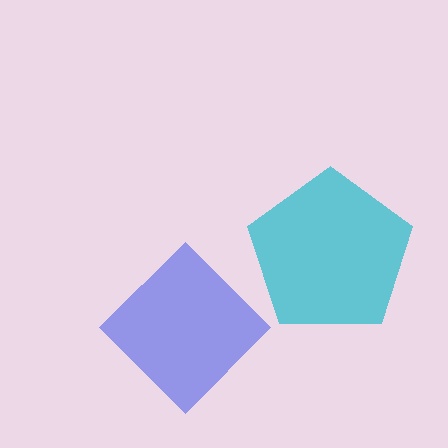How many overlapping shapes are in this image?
There are 2 overlapping shapes in the image.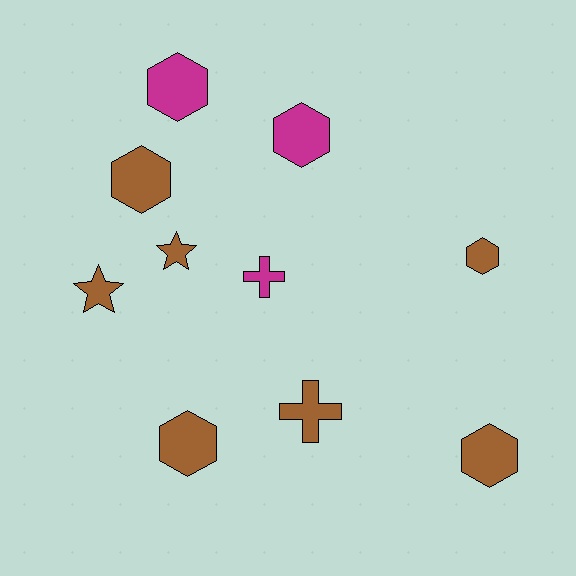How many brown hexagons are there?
There are 4 brown hexagons.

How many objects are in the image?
There are 10 objects.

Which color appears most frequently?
Brown, with 7 objects.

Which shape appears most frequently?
Hexagon, with 6 objects.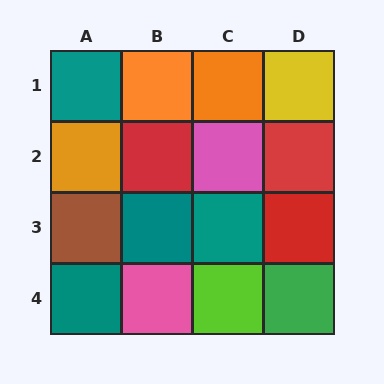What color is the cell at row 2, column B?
Red.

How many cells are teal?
4 cells are teal.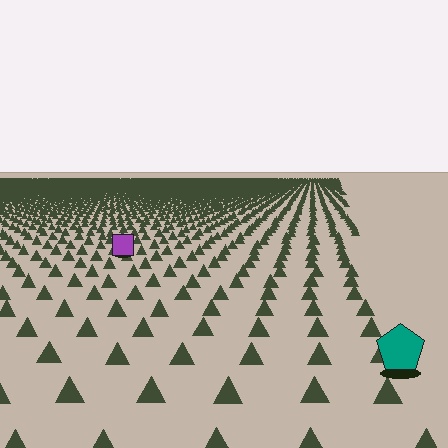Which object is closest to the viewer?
The teal pentagon is closest. The texture marks near it are larger and more spread out.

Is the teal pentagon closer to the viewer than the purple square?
Yes. The teal pentagon is closer — you can tell from the texture gradient: the ground texture is coarser near it.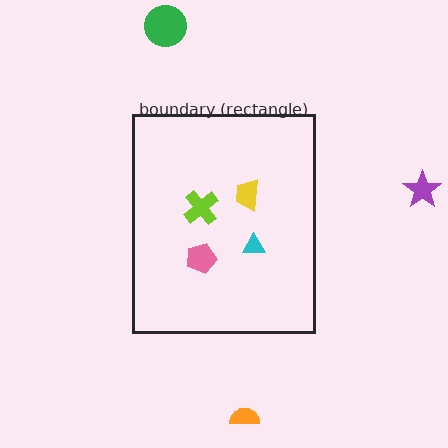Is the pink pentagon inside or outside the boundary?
Inside.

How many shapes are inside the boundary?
4 inside, 3 outside.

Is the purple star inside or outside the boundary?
Outside.